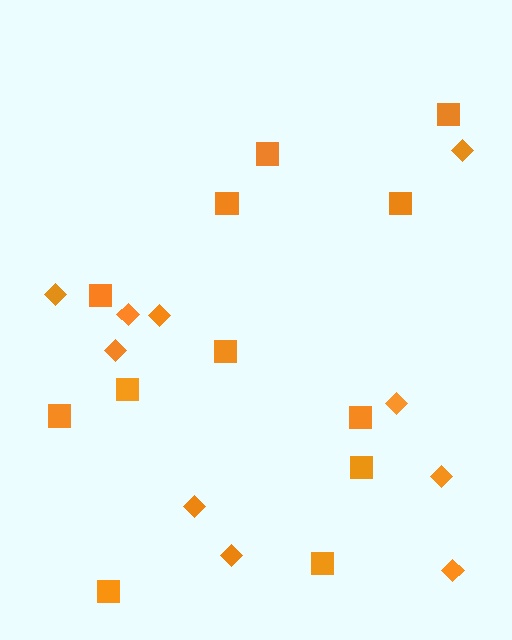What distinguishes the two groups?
There are 2 groups: one group of squares (12) and one group of diamonds (10).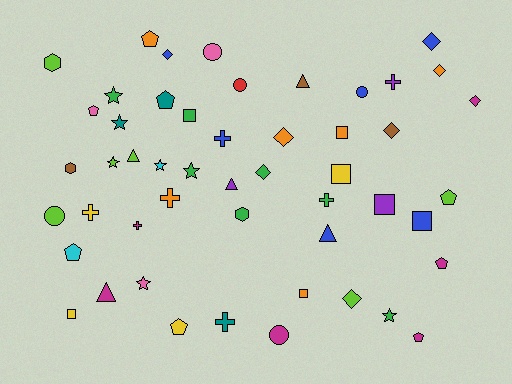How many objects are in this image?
There are 50 objects.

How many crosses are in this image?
There are 7 crosses.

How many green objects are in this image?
There are 7 green objects.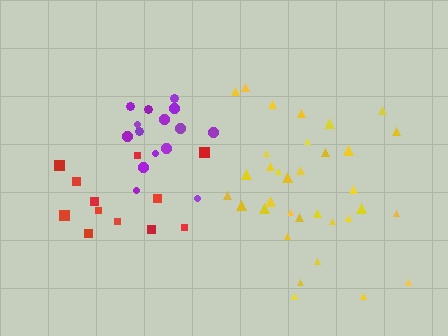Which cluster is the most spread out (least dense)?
Red.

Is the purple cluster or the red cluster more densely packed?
Purple.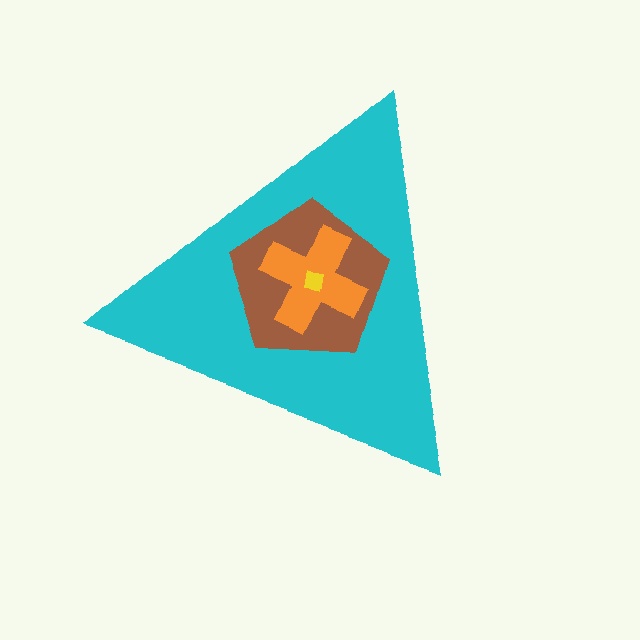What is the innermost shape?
The yellow square.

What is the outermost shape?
The cyan triangle.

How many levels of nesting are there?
4.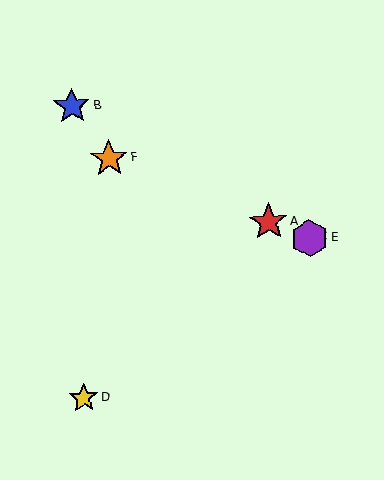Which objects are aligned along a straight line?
Objects A, C, E, F are aligned along a straight line.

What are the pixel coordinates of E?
Object E is at (309, 238).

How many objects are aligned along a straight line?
4 objects (A, C, E, F) are aligned along a straight line.